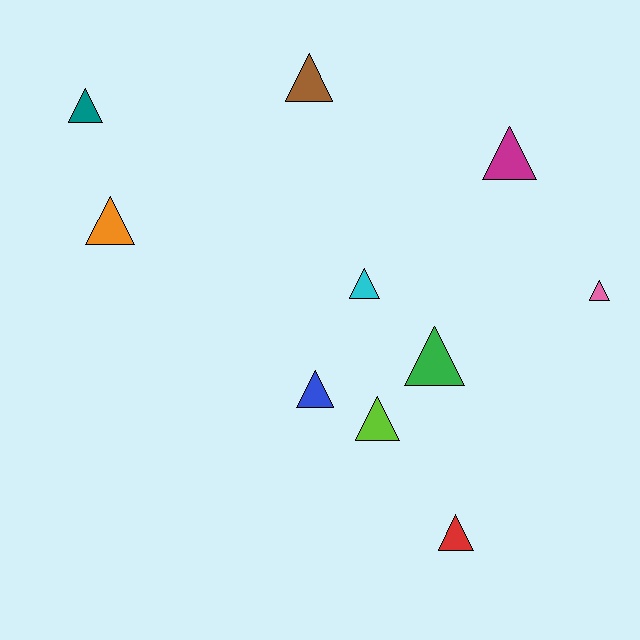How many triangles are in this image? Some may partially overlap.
There are 10 triangles.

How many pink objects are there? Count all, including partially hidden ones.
There is 1 pink object.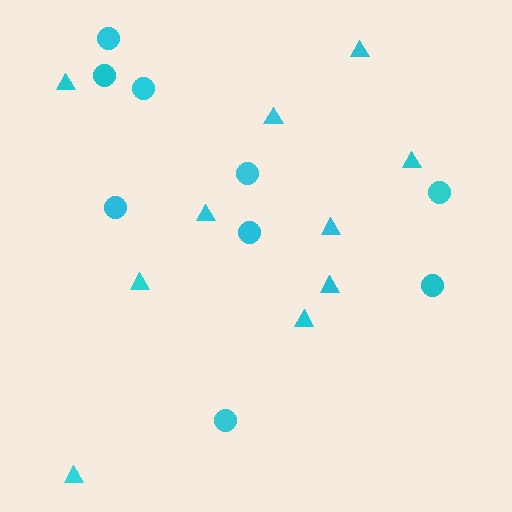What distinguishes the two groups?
There are 2 groups: one group of triangles (10) and one group of circles (9).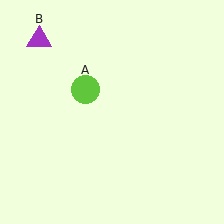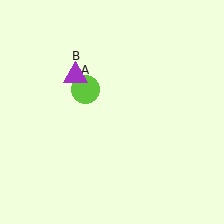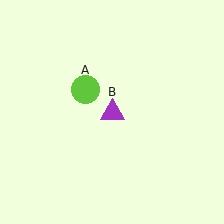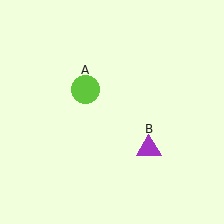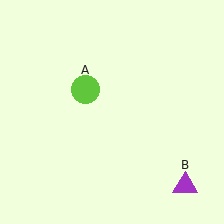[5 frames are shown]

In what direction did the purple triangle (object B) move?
The purple triangle (object B) moved down and to the right.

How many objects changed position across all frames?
1 object changed position: purple triangle (object B).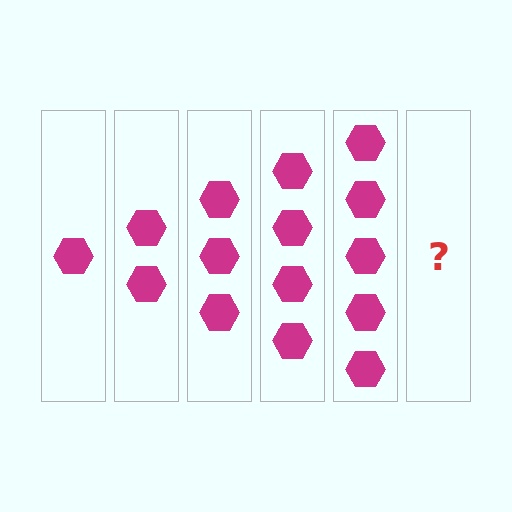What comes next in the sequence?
The next element should be 6 hexagons.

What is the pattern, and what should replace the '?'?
The pattern is that each step adds one more hexagon. The '?' should be 6 hexagons.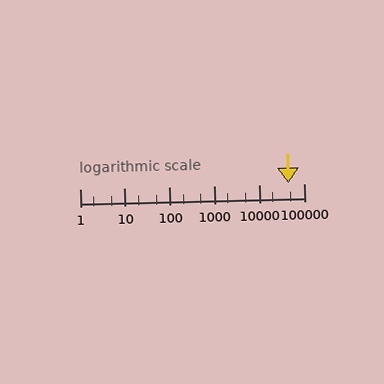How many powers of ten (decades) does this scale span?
The scale spans 5 decades, from 1 to 100000.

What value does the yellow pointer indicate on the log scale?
The pointer indicates approximately 46000.